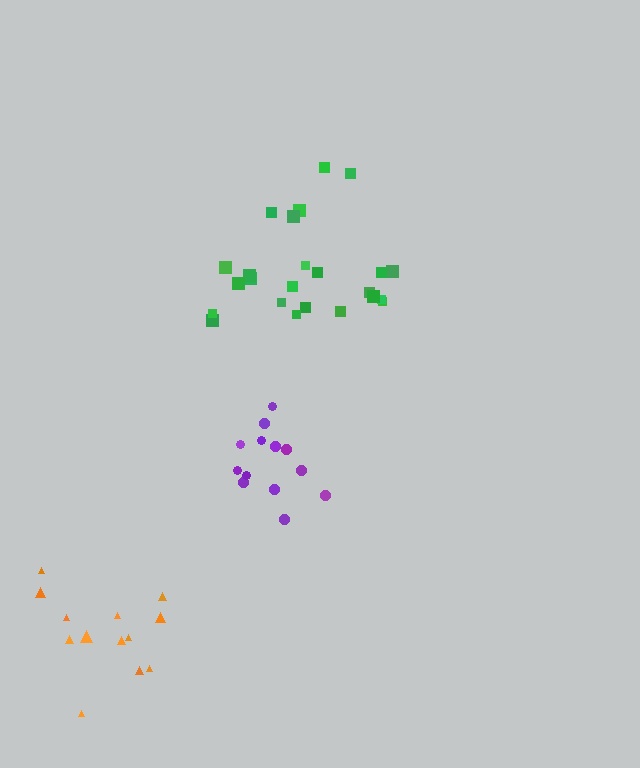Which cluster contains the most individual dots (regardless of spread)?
Green (24).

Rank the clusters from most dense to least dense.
purple, green, orange.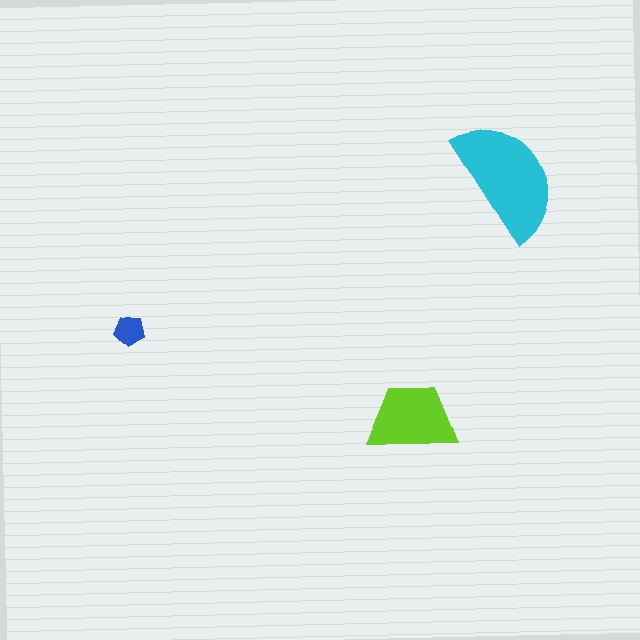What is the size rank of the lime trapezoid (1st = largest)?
2nd.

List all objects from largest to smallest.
The cyan semicircle, the lime trapezoid, the blue pentagon.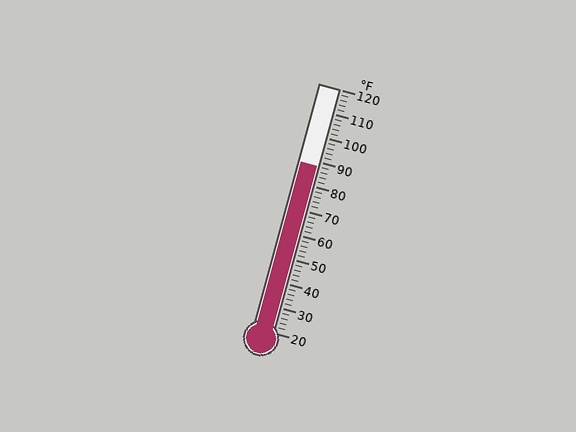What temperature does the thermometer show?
The thermometer shows approximately 88°F.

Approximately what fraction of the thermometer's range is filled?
The thermometer is filled to approximately 70% of its range.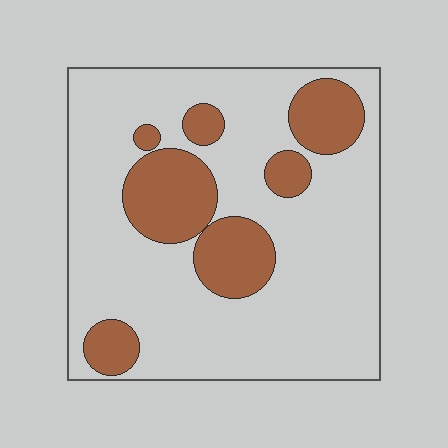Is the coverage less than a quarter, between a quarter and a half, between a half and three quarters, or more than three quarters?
Less than a quarter.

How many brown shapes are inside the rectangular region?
7.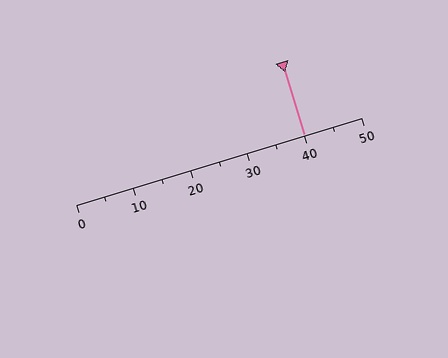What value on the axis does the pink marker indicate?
The marker indicates approximately 40.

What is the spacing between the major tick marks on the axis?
The major ticks are spaced 10 apart.